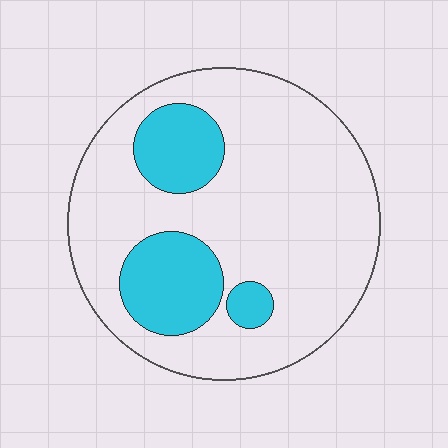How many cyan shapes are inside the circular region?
3.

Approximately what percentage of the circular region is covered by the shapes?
Approximately 20%.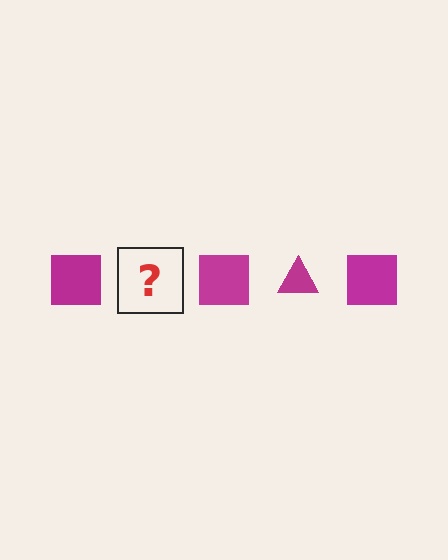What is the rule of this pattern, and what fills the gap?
The rule is that the pattern cycles through square, triangle shapes in magenta. The gap should be filled with a magenta triangle.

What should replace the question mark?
The question mark should be replaced with a magenta triangle.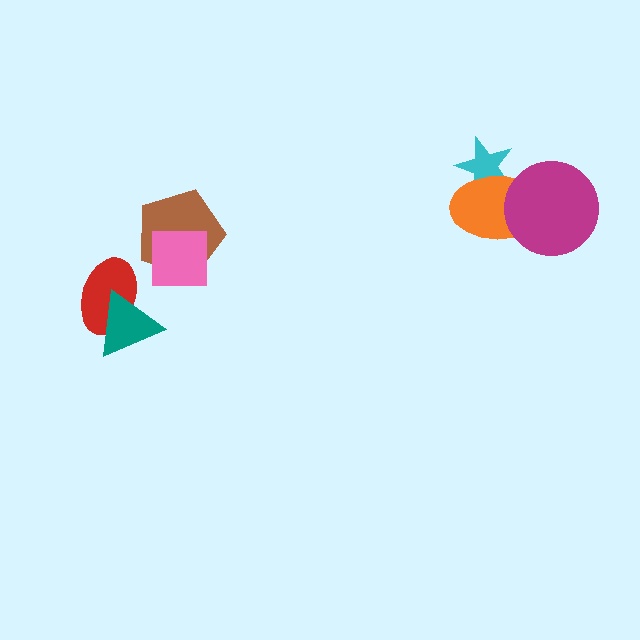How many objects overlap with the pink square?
1 object overlaps with the pink square.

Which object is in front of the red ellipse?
The teal triangle is in front of the red ellipse.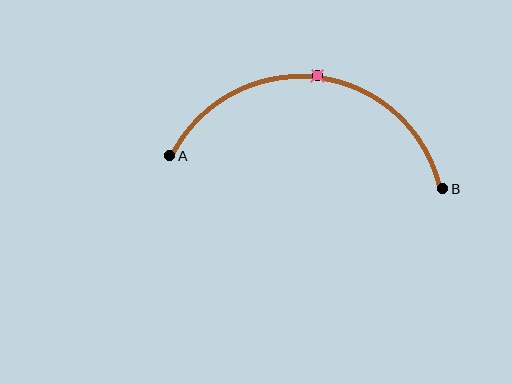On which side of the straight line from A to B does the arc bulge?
The arc bulges above the straight line connecting A and B.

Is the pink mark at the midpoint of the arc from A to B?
Yes. The pink mark lies on the arc at equal arc-length from both A and B — it is the arc midpoint.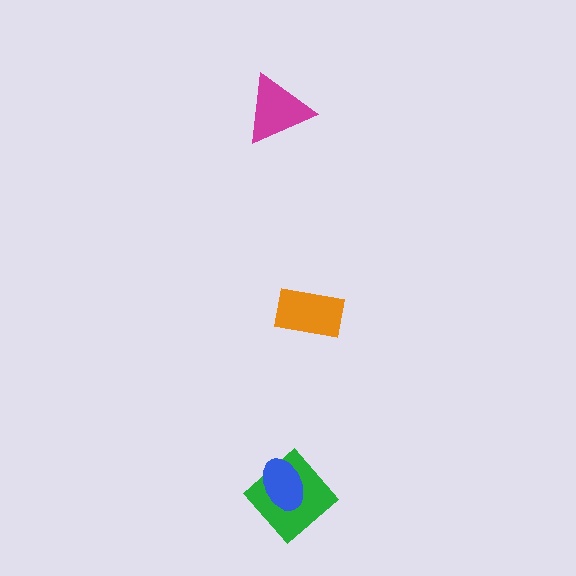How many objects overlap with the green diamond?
1 object overlaps with the green diamond.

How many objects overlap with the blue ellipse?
1 object overlaps with the blue ellipse.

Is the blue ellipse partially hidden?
No, no other shape covers it.